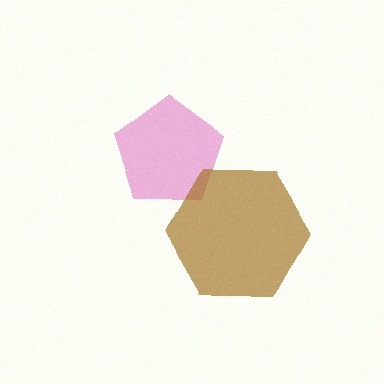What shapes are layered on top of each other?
The layered shapes are: a pink pentagon, a brown hexagon.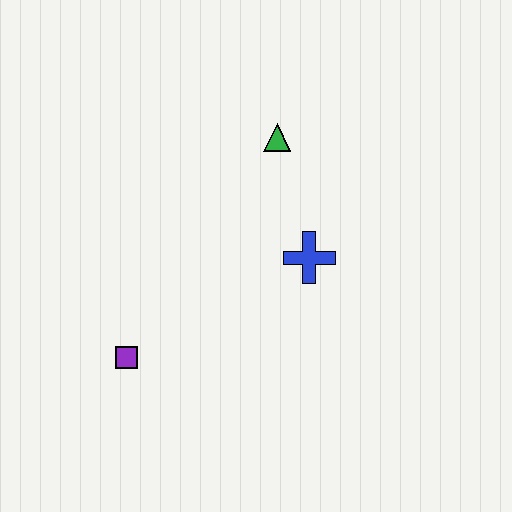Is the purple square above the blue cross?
No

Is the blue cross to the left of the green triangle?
No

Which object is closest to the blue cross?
The green triangle is closest to the blue cross.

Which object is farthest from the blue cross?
The purple square is farthest from the blue cross.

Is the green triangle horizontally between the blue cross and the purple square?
Yes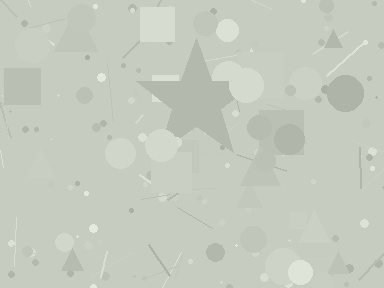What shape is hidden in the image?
A star is hidden in the image.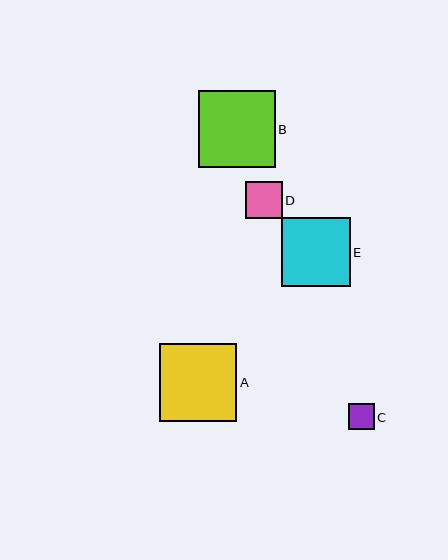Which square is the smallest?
Square C is the smallest with a size of approximately 26 pixels.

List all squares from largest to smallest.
From largest to smallest: A, B, E, D, C.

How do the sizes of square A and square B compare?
Square A and square B are approximately the same size.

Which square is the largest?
Square A is the largest with a size of approximately 77 pixels.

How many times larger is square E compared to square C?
Square E is approximately 2.6 times the size of square C.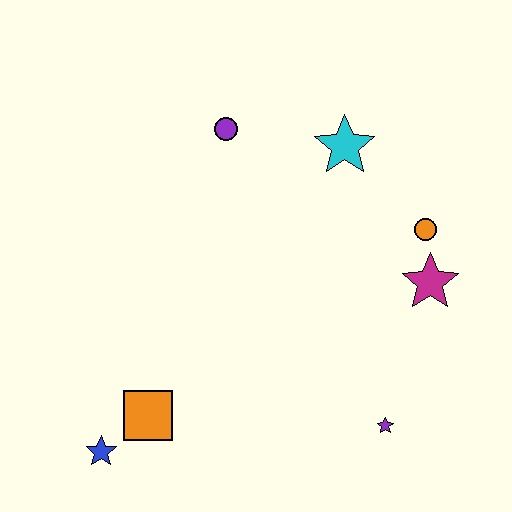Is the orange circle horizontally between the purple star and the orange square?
No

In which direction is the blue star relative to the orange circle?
The blue star is to the left of the orange circle.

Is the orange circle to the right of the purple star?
Yes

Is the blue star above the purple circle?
No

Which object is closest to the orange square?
The blue star is closest to the orange square.